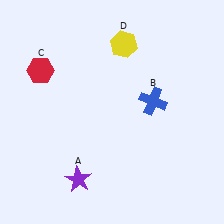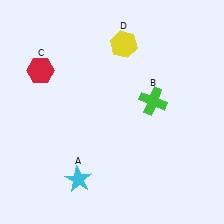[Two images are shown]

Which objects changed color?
A changed from purple to cyan. B changed from blue to green.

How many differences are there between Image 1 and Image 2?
There are 2 differences between the two images.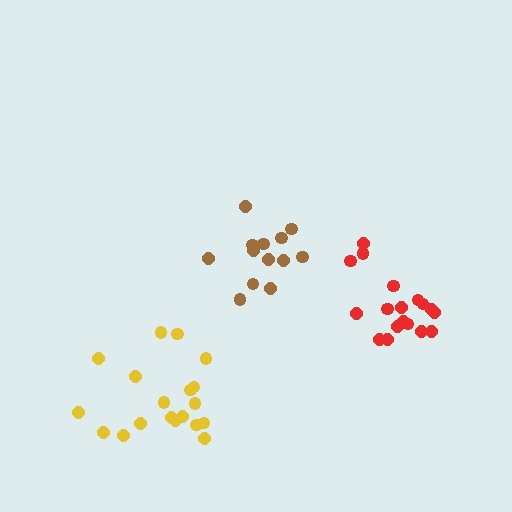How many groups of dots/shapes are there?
There are 3 groups.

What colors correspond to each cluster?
The clusters are colored: yellow, brown, red.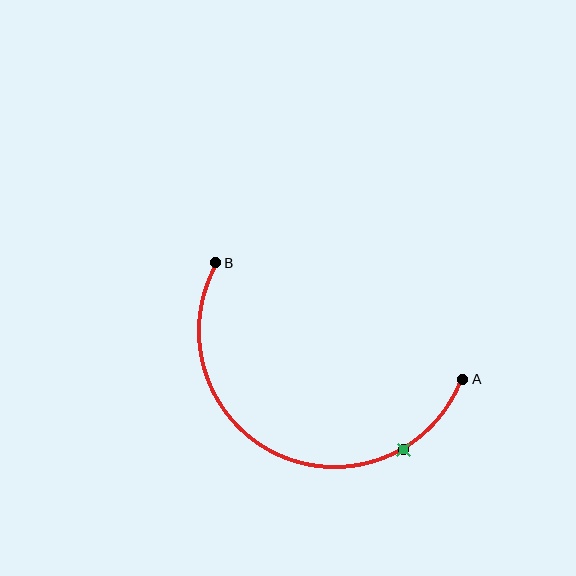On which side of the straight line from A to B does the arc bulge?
The arc bulges below the straight line connecting A and B.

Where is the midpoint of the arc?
The arc midpoint is the point on the curve farthest from the straight line joining A and B. It sits below that line.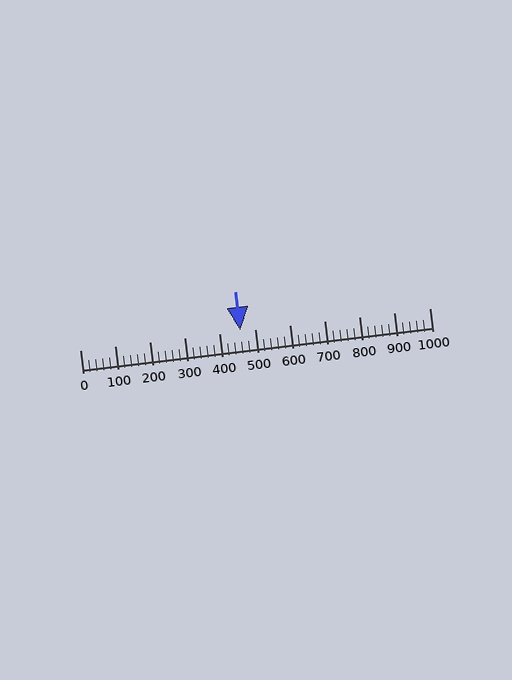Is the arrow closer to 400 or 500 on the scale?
The arrow is closer to 500.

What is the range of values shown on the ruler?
The ruler shows values from 0 to 1000.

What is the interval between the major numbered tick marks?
The major tick marks are spaced 100 units apart.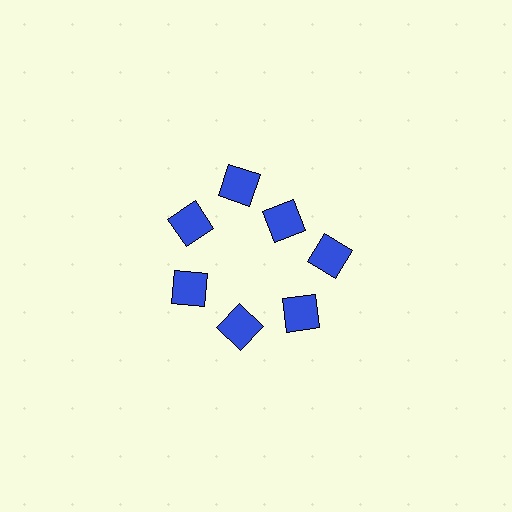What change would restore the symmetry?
The symmetry would be restored by moving it outward, back onto the ring so that all 7 diamonds sit at equal angles and equal distance from the center.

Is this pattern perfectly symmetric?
No. The 7 blue diamonds are arranged in a ring, but one element near the 1 o'clock position is pulled inward toward the center, breaking the 7-fold rotational symmetry.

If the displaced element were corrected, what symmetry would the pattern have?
It would have 7-fold rotational symmetry — the pattern would map onto itself every 51 degrees.